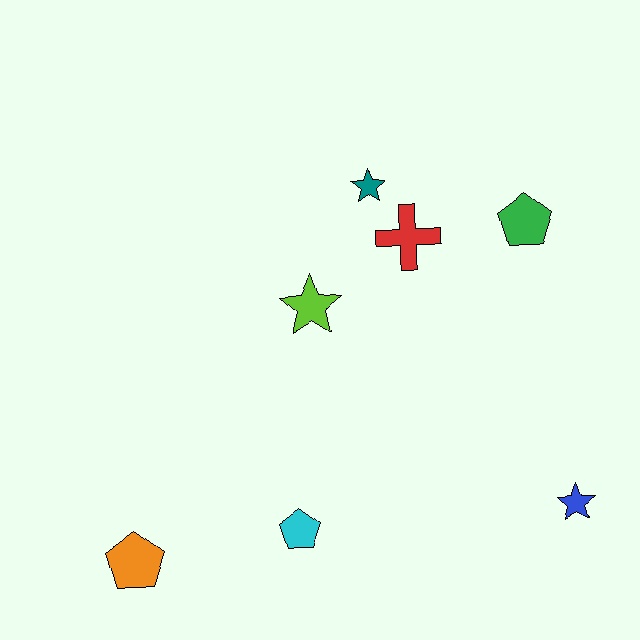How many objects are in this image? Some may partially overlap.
There are 7 objects.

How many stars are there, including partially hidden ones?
There are 3 stars.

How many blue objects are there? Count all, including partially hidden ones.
There is 1 blue object.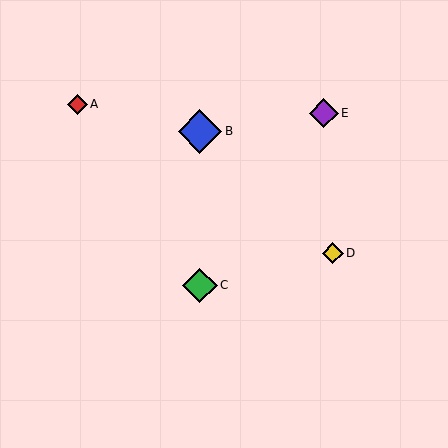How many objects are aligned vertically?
2 objects (B, C) are aligned vertically.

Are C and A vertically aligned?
No, C is at x≈200 and A is at x≈77.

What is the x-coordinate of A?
Object A is at x≈77.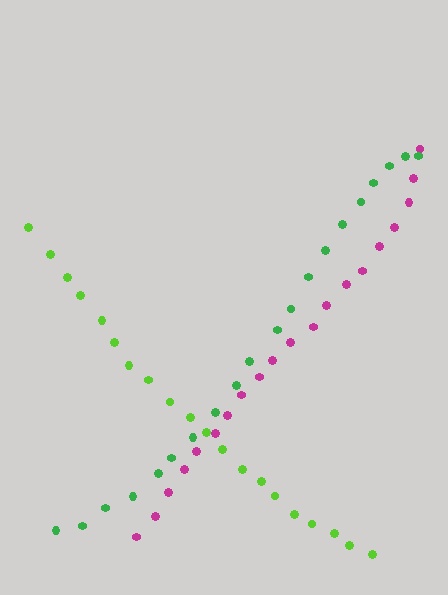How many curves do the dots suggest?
There are 3 distinct paths.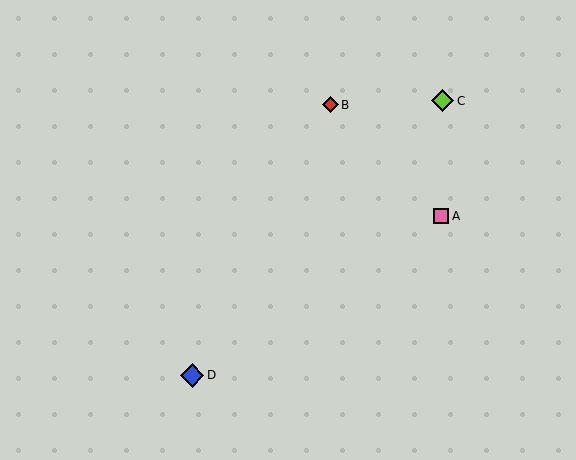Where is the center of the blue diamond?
The center of the blue diamond is at (192, 375).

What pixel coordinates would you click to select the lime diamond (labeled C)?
Click at (443, 101) to select the lime diamond C.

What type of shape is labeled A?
Shape A is a pink square.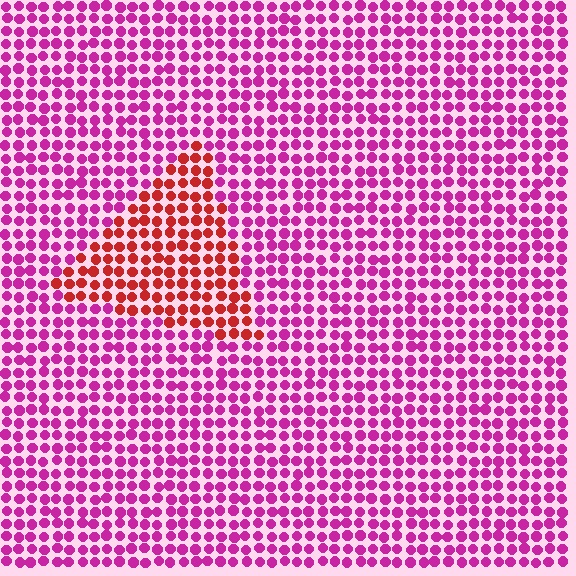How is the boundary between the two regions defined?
The boundary is defined purely by a slight shift in hue (about 46 degrees). Spacing, size, and orientation are identical on both sides.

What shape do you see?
I see a triangle.